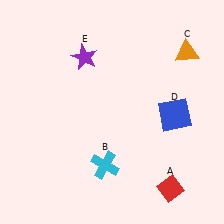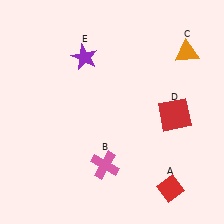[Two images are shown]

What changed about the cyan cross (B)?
In Image 1, B is cyan. In Image 2, it changed to pink.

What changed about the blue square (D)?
In Image 1, D is blue. In Image 2, it changed to red.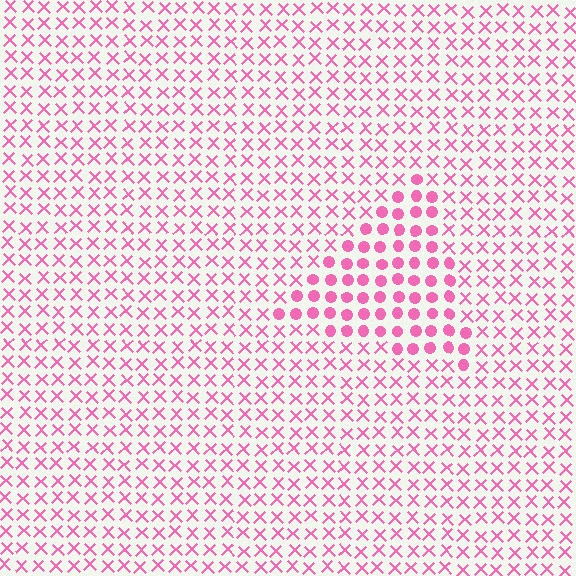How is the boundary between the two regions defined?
The boundary is defined by a change in element shape: circles inside vs. X marks outside. All elements share the same color and spacing.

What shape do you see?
I see a triangle.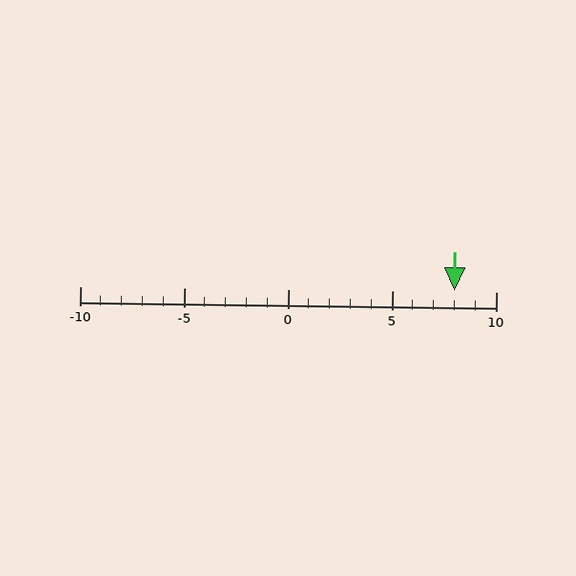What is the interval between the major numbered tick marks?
The major tick marks are spaced 5 units apart.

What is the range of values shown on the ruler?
The ruler shows values from -10 to 10.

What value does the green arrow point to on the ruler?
The green arrow points to approximately 8.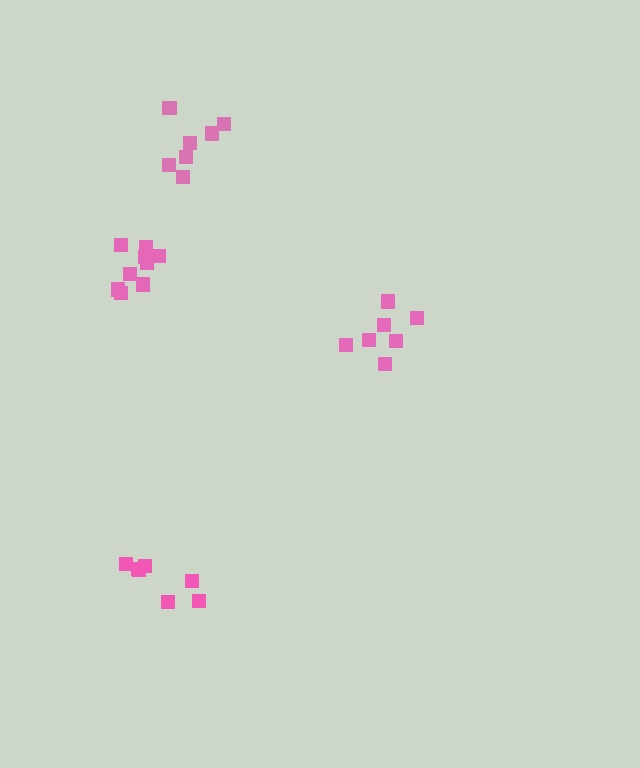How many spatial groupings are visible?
There are 4 spatial groupings.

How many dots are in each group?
Group 1: 7 dots, Group 2: 7 dots, Group 3: 7 dots, Group 4: 9 dots (30 total).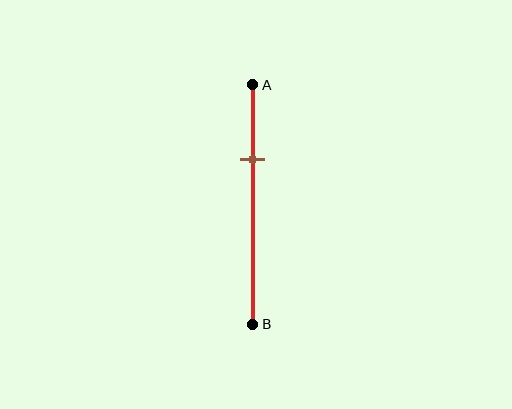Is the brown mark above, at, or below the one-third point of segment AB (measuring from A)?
The brown mark is approximately at the one-third point of segment AB.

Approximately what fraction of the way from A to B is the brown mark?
The brown mark is approximately 30% of the way from A to B.